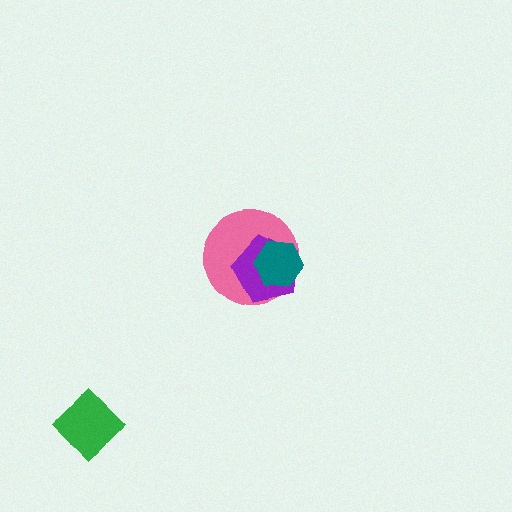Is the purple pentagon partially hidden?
Yes, it is partially covered by another shape.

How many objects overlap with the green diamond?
0 objects overlap with the green diamond.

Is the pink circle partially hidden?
Yes, it is partially covered by another shape.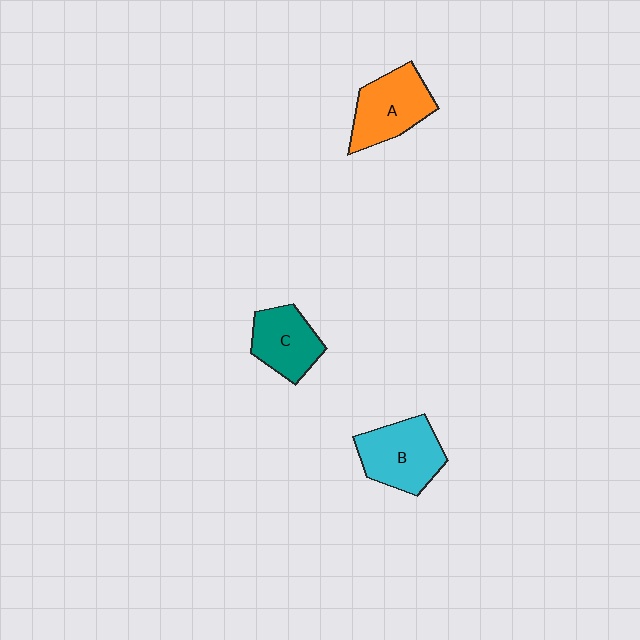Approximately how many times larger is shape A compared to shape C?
Approximately 1.2 times.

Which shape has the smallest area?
Shape C (teal).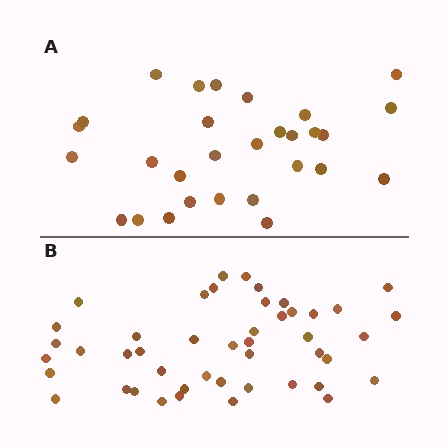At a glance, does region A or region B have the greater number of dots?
Region B (the bottom region) has more dots.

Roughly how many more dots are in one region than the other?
Region B has approximately 15 more dots than region A.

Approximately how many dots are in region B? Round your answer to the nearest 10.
About 50 dots. (The exact count is 46, which rounds to 50.)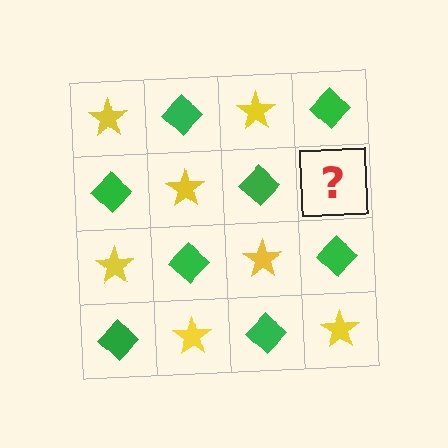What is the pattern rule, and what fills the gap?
The rule is that it alternates yellow star and green diamond in a checkerboard pattern. The gap should be filled with a yellow star.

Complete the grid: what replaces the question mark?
The question mark should be replaced with a yellow star.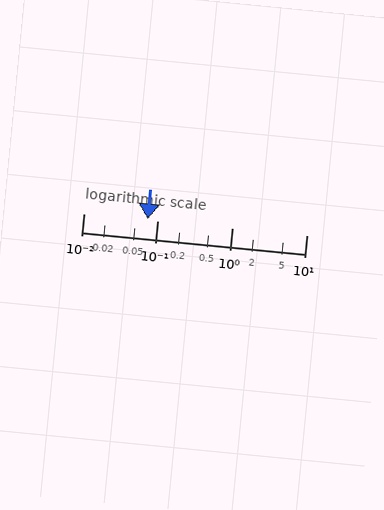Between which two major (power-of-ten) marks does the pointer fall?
The pointer is between 0.01 and 0.1.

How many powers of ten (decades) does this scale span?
The scale spans 3 decades, from 0.01 to 10.